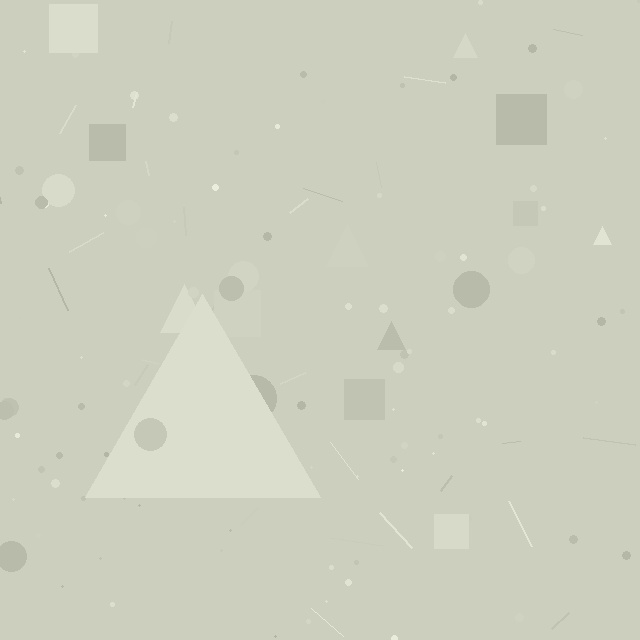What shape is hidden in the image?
A triangle is hidden in the image.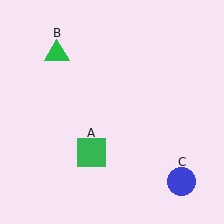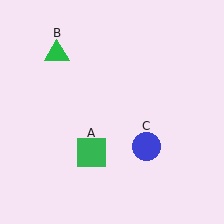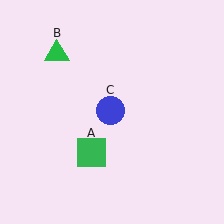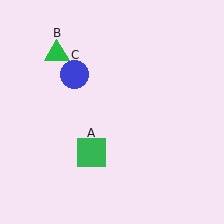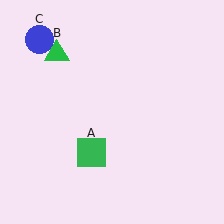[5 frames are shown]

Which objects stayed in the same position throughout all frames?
Green square (object A) and green triangle (object B) remained stationary.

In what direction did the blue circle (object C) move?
The blue circle (object C) moved up and to the left.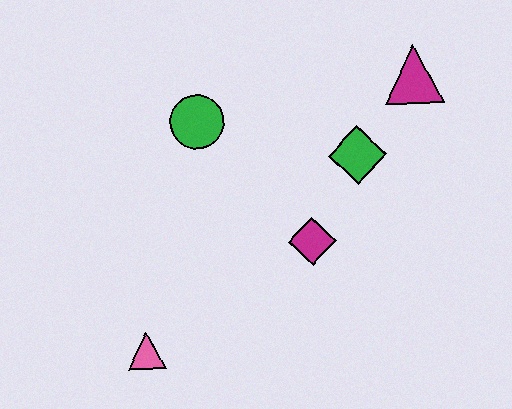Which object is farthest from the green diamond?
The pink triangle is farthest from the green diamond.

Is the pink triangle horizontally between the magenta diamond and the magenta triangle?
No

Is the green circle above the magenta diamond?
Yes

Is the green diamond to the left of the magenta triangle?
Yes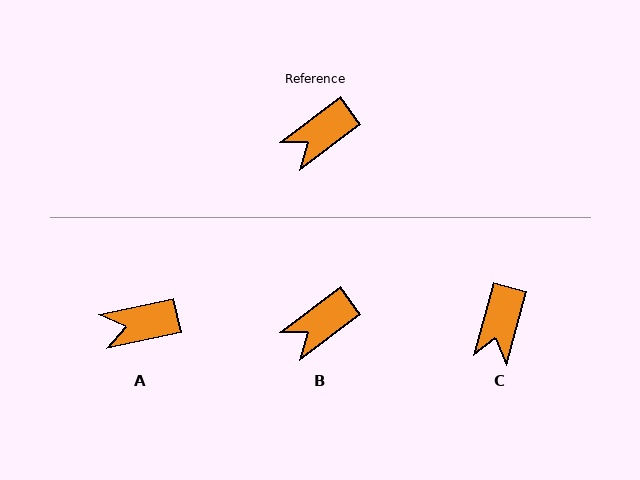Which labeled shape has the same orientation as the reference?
B.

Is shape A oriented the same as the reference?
No, it is off by about 24 degrees.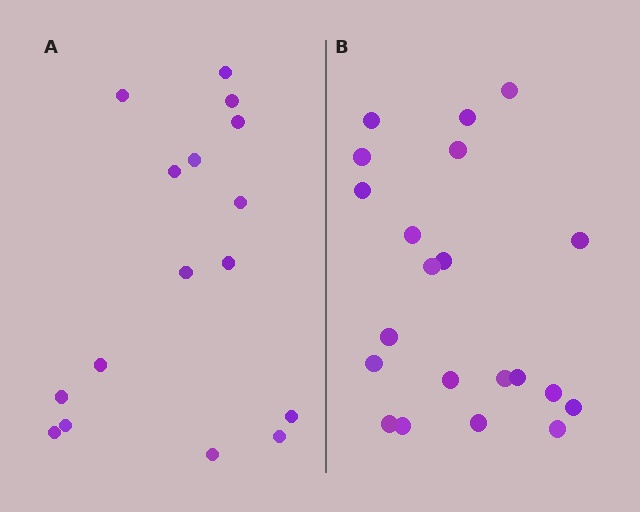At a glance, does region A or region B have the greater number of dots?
Region B (the right region) has more dots.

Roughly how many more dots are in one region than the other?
Region B has about 5 more dots than region A.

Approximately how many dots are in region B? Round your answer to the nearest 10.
About 20 dots. (The exact count is 21, which rounds to 20.)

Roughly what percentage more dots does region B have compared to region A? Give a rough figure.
About 30% more.